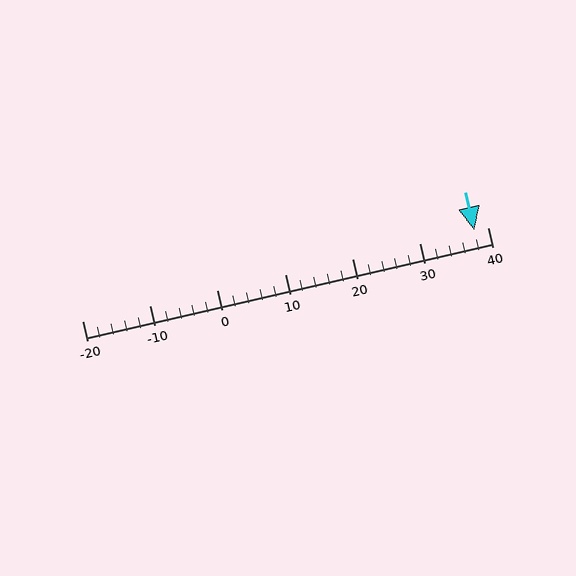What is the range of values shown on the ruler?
The ruler shows values from -20 to 40.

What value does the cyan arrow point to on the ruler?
The cyan arrow points to approximately 38.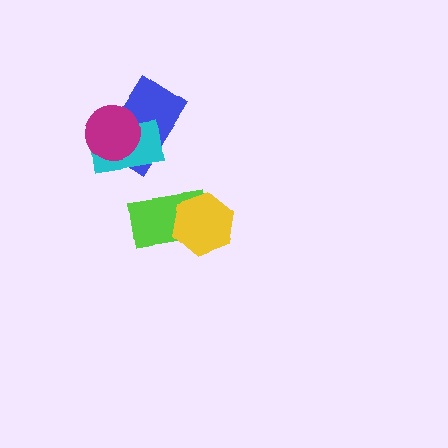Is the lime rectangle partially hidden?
Yes, it is partially covered by another shape.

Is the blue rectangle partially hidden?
Yes, it is partially covered by another shape.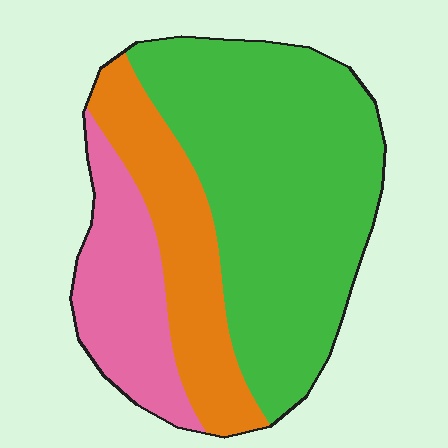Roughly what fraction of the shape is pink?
Pink covers around 20% of the shape.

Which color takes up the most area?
Green, at roughly 55%.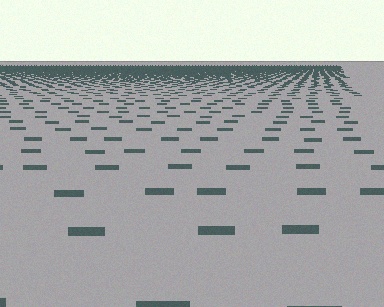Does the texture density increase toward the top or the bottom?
Density increases toward the top.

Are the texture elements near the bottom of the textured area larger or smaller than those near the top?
Larger. Near the bottom, elements are closer to the viewer and appear at a bigger on-screen size.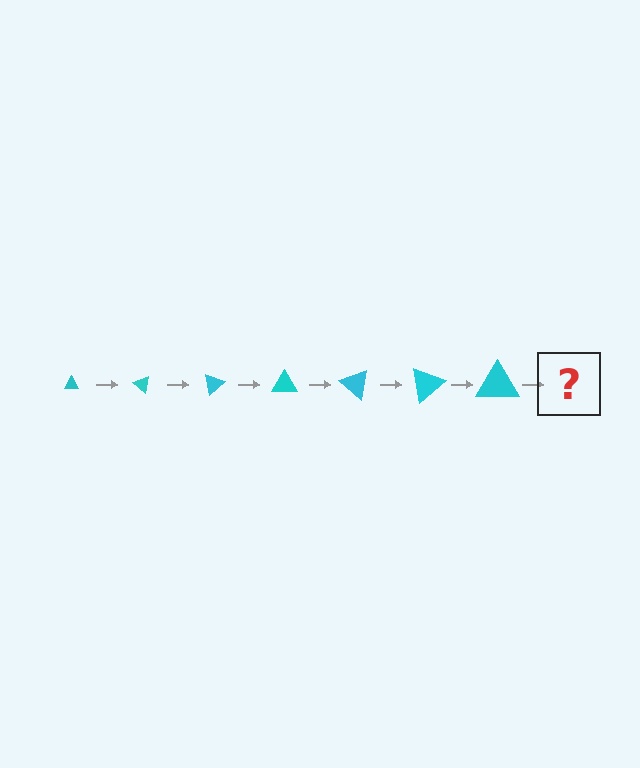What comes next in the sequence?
The next element should be a triangle, larger than the previous one and rotated 280 degrees from the start.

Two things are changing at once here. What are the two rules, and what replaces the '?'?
The two rules are that the triangle grows larger each step and it rotates 40 degrees each step. The '?' should be a triangle, larger than the previous one and rotated 280 degrees from the start.